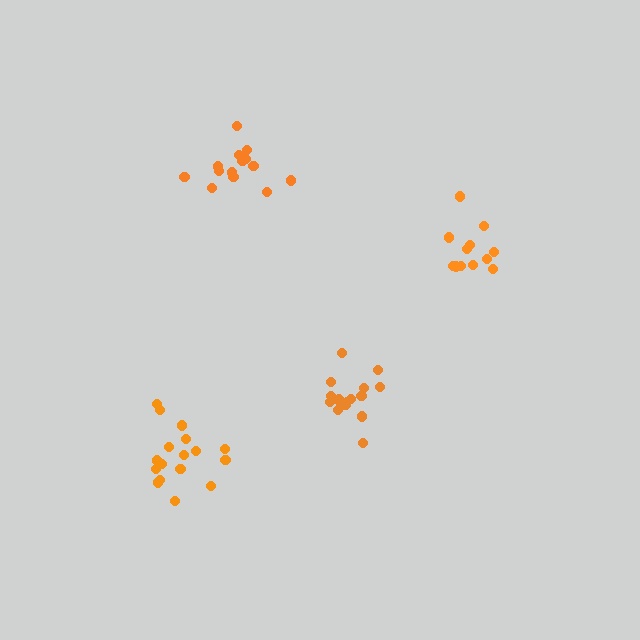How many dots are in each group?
Group 1: 14 dots, Group 2: 12 dots, Group 3: 17 dots, Group 4: 16 dots (59 total).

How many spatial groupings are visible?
There are 4 spatial groupings.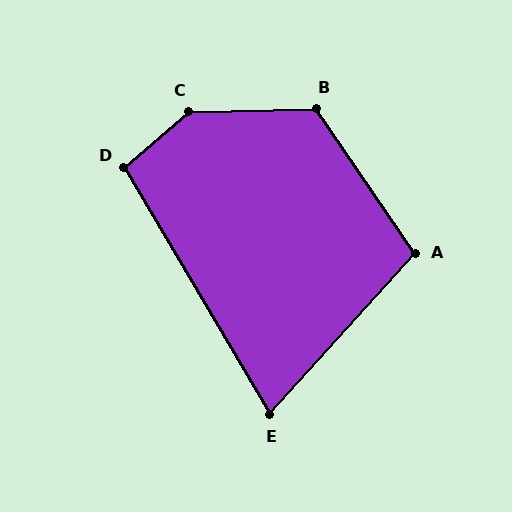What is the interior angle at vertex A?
Approximately 104 degrees (obtuse).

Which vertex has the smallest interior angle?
E, at approximately 73 degrees.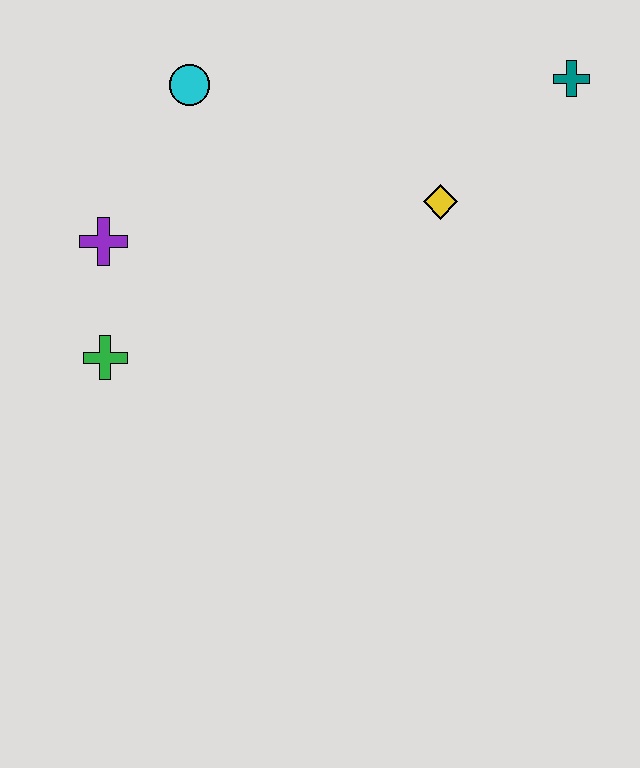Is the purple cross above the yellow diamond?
No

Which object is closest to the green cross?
The purple cross is closest to the green cross.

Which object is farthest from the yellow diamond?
The green cross is farthest from the yellow diamond.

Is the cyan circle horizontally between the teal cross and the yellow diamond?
No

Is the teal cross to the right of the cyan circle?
Yes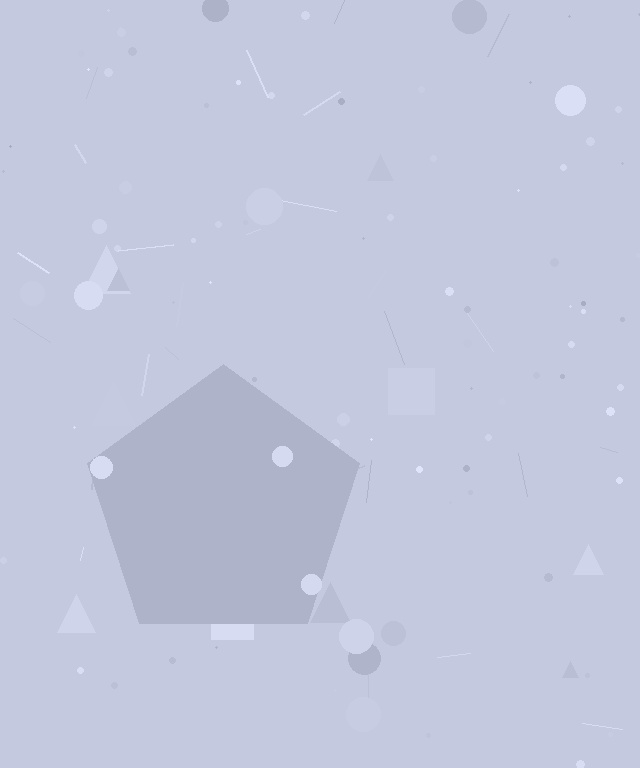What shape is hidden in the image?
A pentagon is hidden in the image.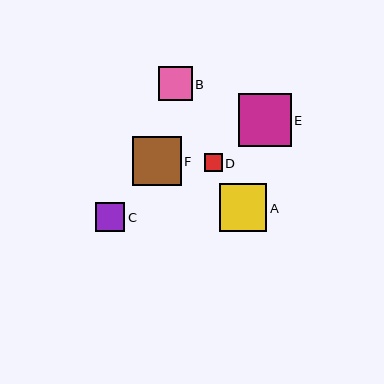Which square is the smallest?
Square D is the smallest with a size of approximately 18 pixels.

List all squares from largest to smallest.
From largest to smallest: E, F, A, B, C, D.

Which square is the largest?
Square E is the largest with a size of approximately 53 pixels.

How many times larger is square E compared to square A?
Square E is approximately 1.1 times the size of square A.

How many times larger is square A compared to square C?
Square A is approximately 1.6 times the size of square C.